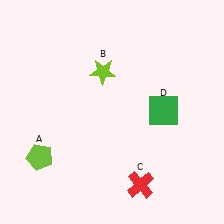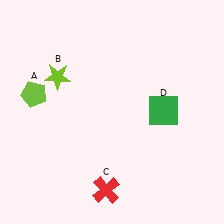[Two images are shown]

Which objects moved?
The objects that moved are: the lime pentagon (A), the lime star (B), the red cross (C).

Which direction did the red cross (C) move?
The red cross (C) moved left.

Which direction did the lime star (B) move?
The lime star (B) moved left.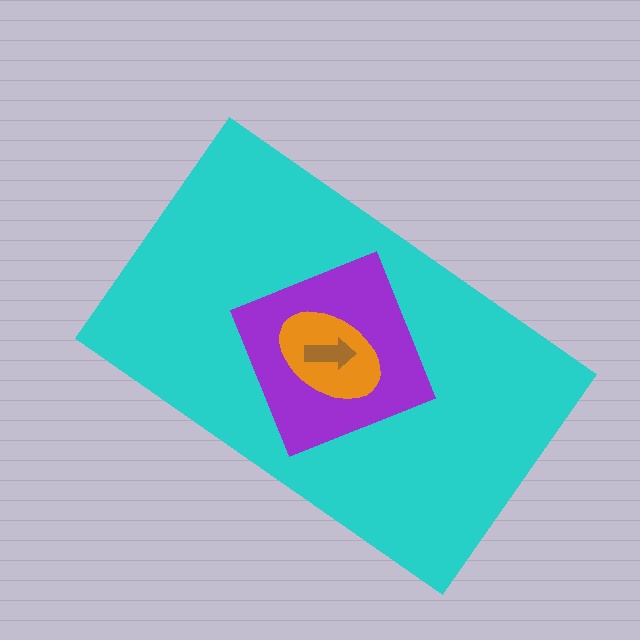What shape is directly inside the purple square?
The orange ellipse.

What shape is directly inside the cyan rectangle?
The purple square.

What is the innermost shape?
The brown arrow.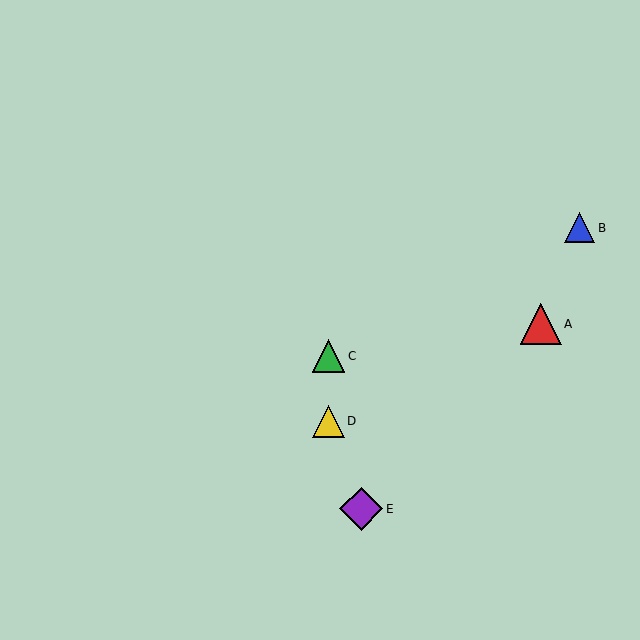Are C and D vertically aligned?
Yes, both are at x≈328.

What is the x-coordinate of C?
Object C is at x≈328.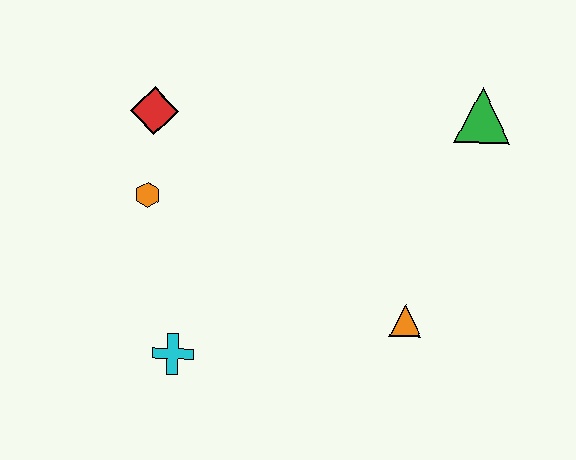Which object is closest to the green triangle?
The orange triangle is closest to the green triangle.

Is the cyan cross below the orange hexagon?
Yes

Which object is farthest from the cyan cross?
The green triangle is farthest from the cyan cross.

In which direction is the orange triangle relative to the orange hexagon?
The orange triangle is to the right of the orange hexagon.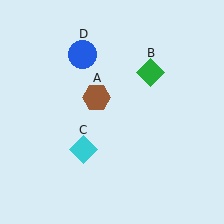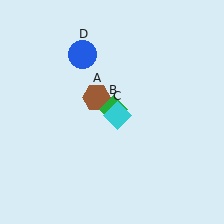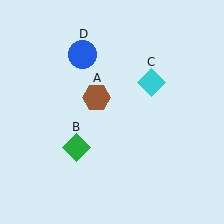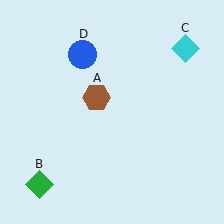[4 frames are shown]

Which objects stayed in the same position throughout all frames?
Brown hexagon (object A) and blue circle (object D) remained stationary.